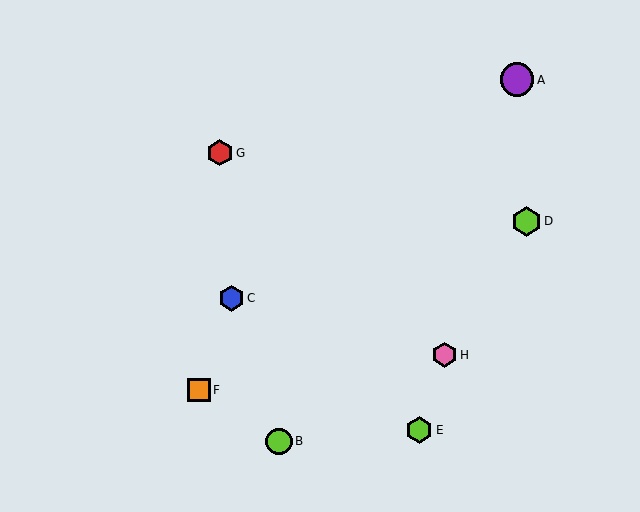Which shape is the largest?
The purple circle (labeled A) is the largest.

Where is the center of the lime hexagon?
The center of the lime hexagon is at (419, 430).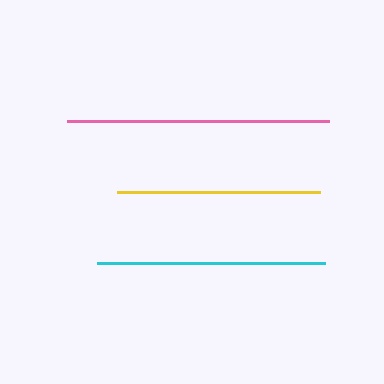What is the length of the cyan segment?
The cyan segment is approximately 227 pixels long.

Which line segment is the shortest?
The yellow line is the shortest at approximately 204 pixels.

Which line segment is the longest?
The pink line is the longest at approximately 263 pixels.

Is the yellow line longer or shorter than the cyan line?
The cyan line is longer than the yellow line.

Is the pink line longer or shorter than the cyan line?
The pink line is longer than the cyan line.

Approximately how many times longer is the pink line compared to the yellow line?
The pink line is approximately 1.3 times the length of the yellow line.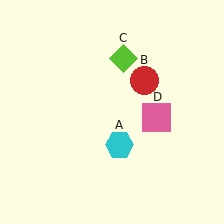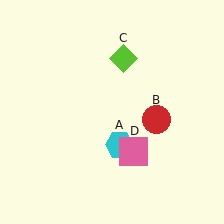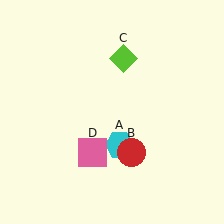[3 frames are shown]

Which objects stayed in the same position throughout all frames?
Cyan hexagon (object A) and lime diamond (object C) remained stationary.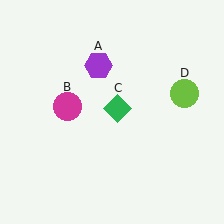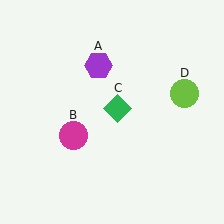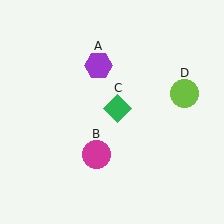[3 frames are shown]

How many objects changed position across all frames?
1 object changed position: magenta circle (object B).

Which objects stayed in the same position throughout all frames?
Purple hexagon (object A) and green diamond (object C) and lime circle (object D) remained stationary.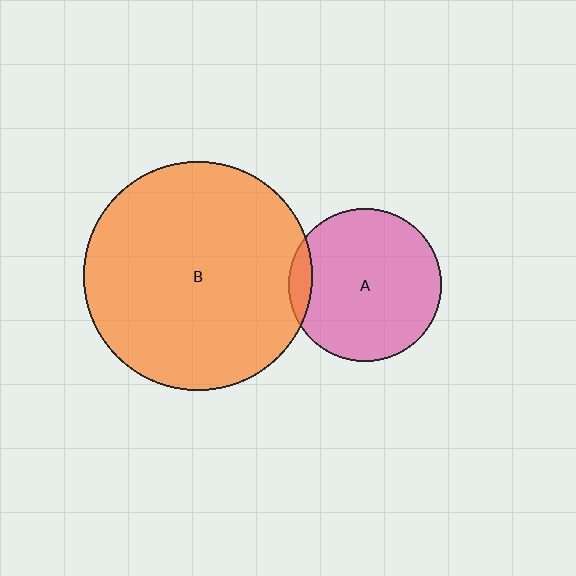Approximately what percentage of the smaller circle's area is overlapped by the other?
Approximately 10%.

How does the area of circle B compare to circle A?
Approximately 2.2 times.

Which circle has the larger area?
Circle B (orange).